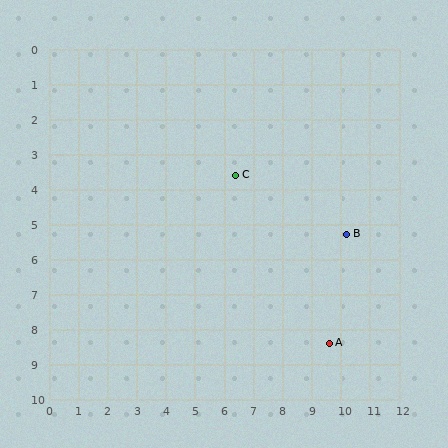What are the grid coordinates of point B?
Point B is at approximately (10.2, 5.3).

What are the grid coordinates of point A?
Point A is at approximately (9.6, 8.4).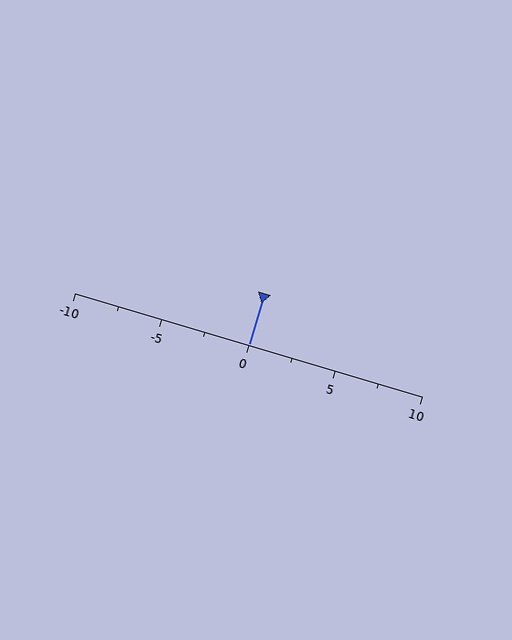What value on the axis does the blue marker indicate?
The marker indicates approximately 0.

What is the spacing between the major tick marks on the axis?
The major ticks are spaced 5 apart.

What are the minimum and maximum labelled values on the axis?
The axis runs from -10 to 10.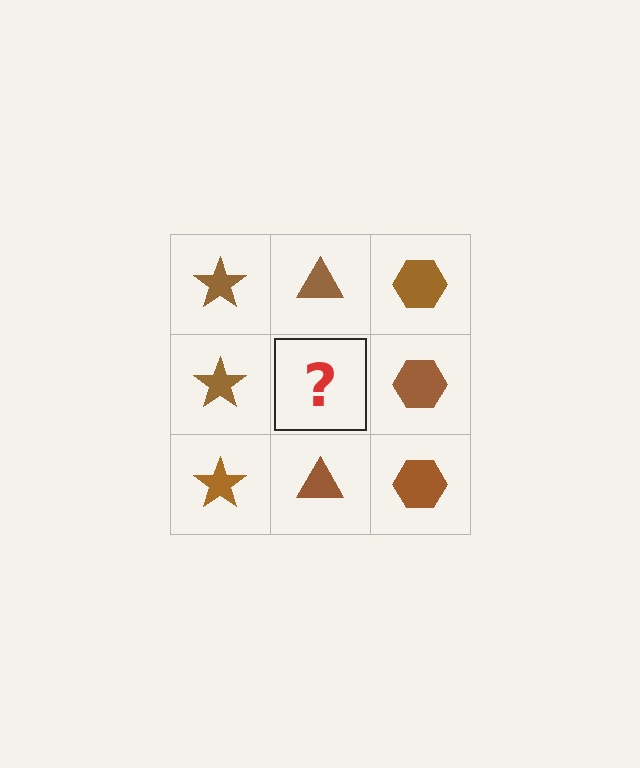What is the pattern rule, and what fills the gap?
The rule is that each column has a consistent shape. The gap should be filled with a brown triangle.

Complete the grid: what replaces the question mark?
The question mark should be replaced with a brown triangle.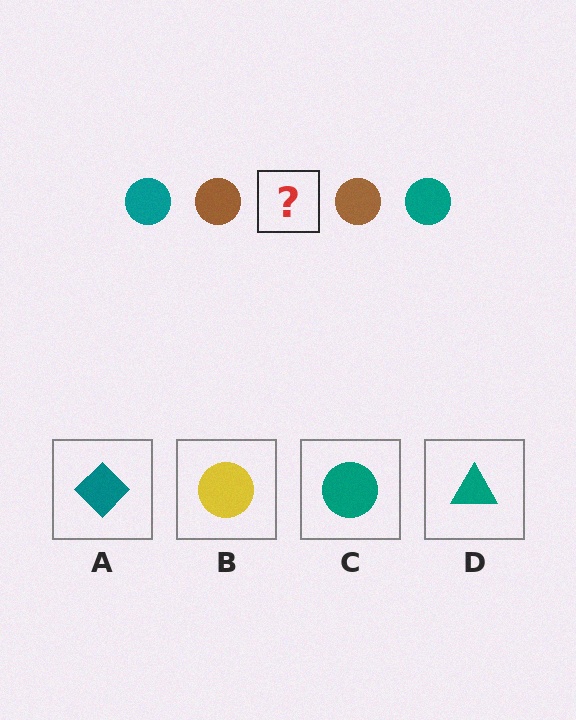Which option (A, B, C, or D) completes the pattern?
C.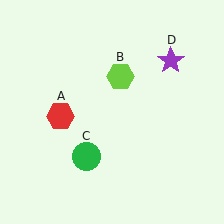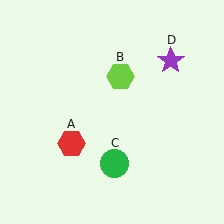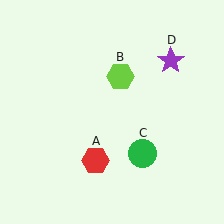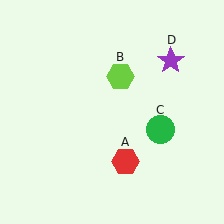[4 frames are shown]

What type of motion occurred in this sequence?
The red hexagon (object A), green circle (object C) rotated counterclockwise around the center of the scene.